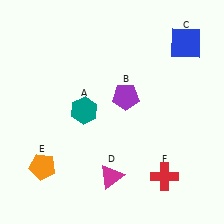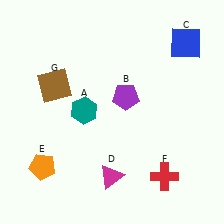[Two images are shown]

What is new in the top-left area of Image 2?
A brown square (G) was added in the top-left area of Image 2.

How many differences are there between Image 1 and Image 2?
There is 1 difference between the two images.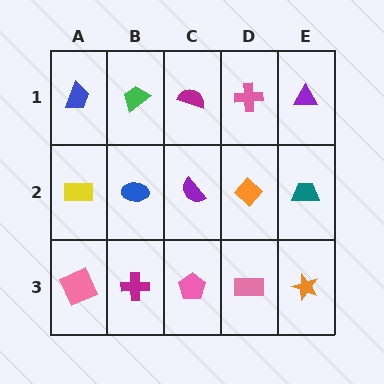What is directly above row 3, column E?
A teal trapezoid.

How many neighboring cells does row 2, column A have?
3.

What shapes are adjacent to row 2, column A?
A blue trapezoid (row 1, column A), a pink square (row 3, column A), a blue ellipse (row 2, column B).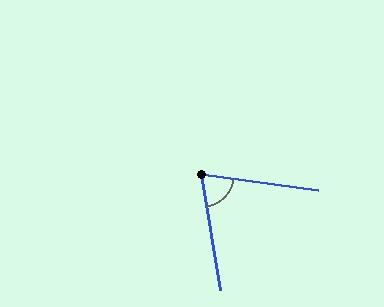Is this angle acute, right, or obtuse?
It is acute.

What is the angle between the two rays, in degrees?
Approximately 73 degrees.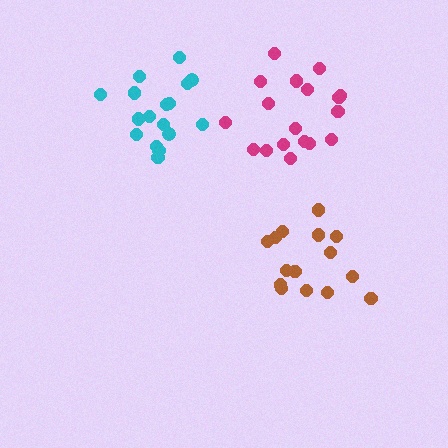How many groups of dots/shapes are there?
There are 3 groups.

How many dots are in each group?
Group 1: 18 dots, Group 2: 15 dots, Group 3: 18 dots (51 total).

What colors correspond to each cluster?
The clusters are colored: magenta, brown, cyan.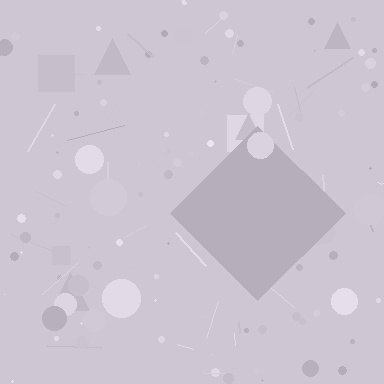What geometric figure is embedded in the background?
A diamond is embedded in the background.